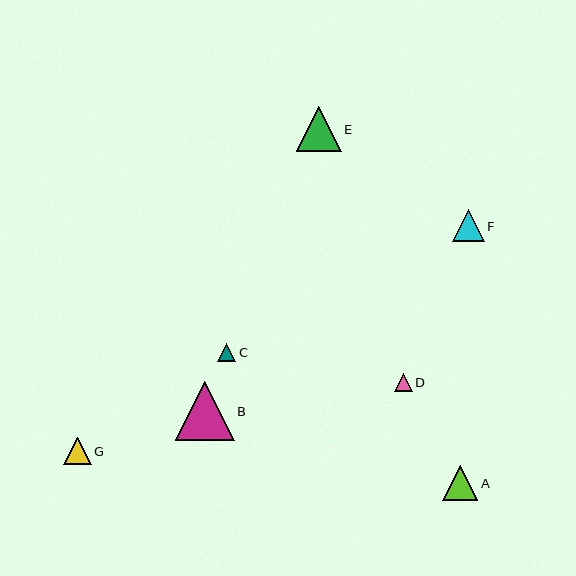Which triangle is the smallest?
Triangle C is the smallest with a size of approximately 18 pixels.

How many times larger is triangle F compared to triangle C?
Triangle F is approximately 1.8 times the size of triangle C.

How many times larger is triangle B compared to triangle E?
Triangle B is approximately 1.3 times the size of triangle E.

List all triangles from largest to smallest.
From largest to smallest: B, E, A, F, G, D, C.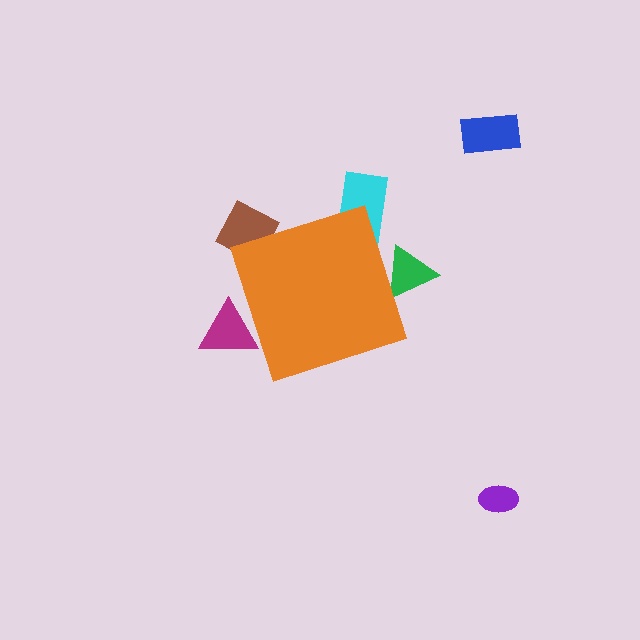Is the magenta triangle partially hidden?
Yes, the magenta triangle is partially hidden behind the orange diamond.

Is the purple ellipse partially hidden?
No, the purple ellipse is fully visible.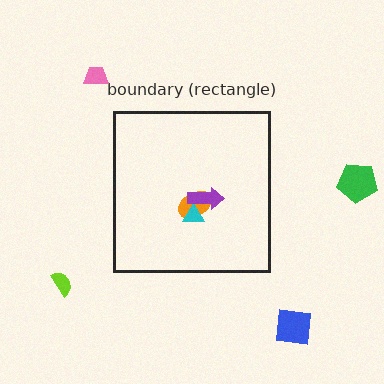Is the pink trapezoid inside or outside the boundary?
Outside.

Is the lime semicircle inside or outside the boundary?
Outside.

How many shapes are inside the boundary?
3 inside, 4 outside.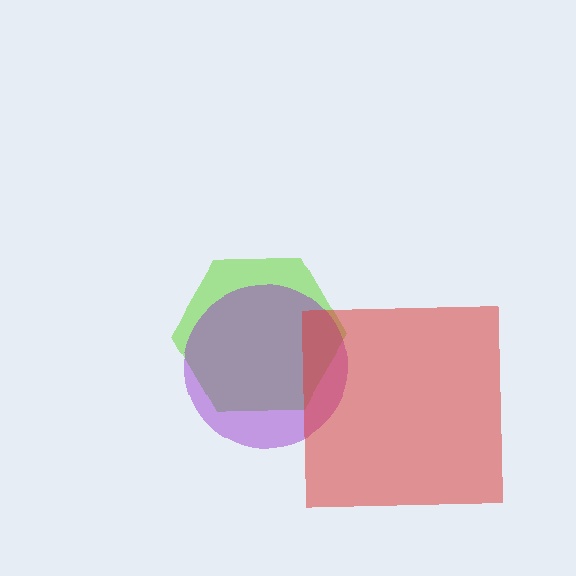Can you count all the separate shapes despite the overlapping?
Yes, there are 3 separate shapes.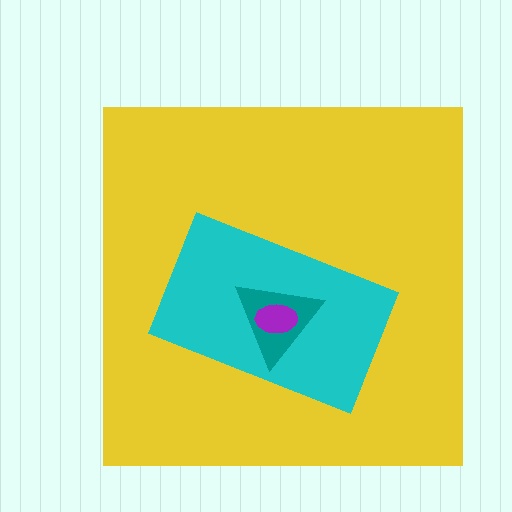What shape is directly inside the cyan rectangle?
The teal triangle.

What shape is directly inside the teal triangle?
The purple ellipse.